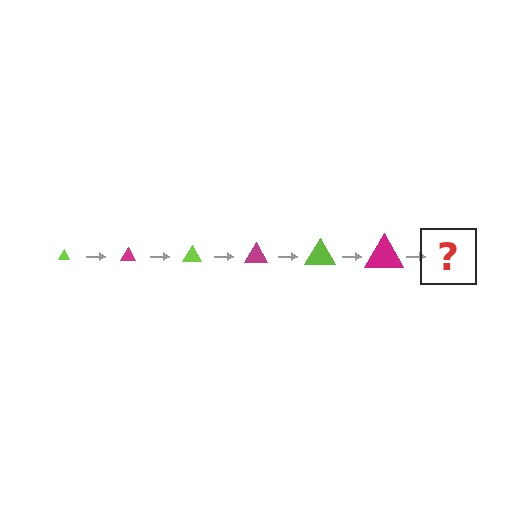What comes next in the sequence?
The next element should be a lime triangle, larger than the previous one.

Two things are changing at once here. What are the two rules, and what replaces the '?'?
The two rules are that the triangle grows larger each step and the color cycles through lime and magenta. The '?' should be a lime triangle, larger than the previous one.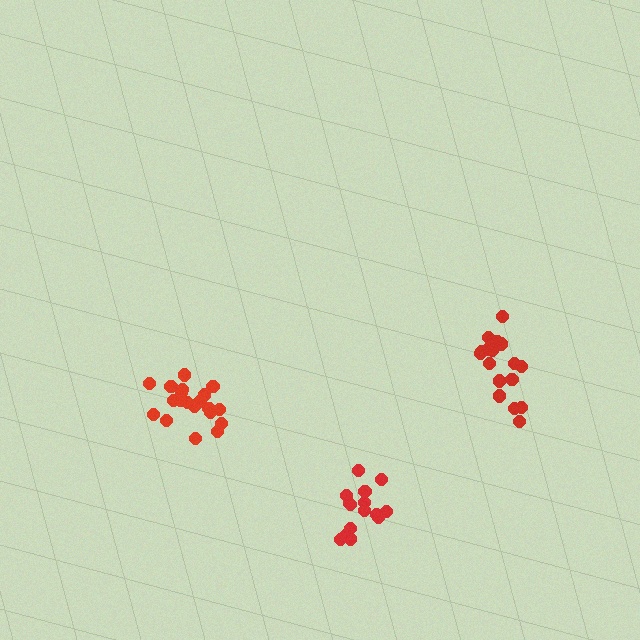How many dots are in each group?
Group 1: 15 dots, Group 2: 17 dots, Group 3: 20 dots (52 total).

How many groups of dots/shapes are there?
There are 3 groups.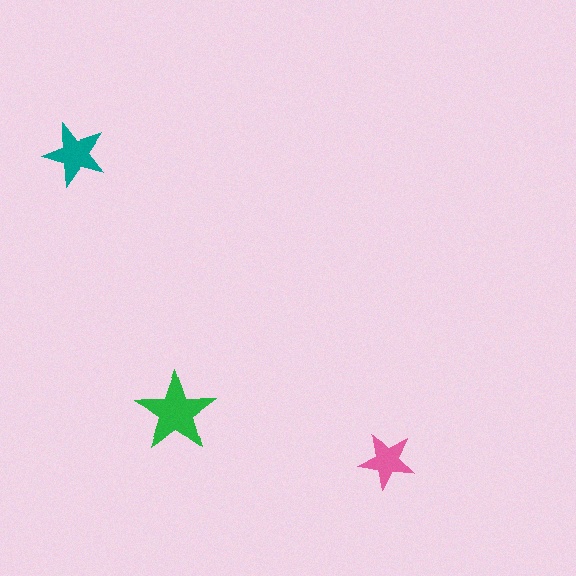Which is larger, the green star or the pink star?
The green one.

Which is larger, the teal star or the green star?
The green one.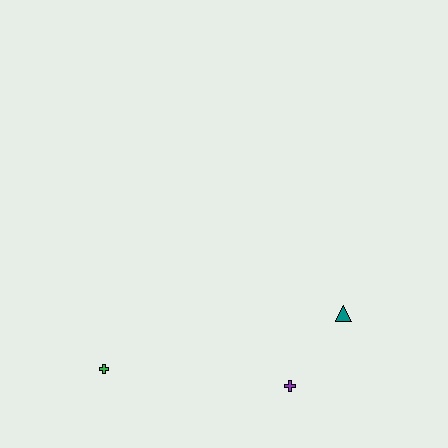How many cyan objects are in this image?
There are no cyan objects.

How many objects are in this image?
There are 3 objects.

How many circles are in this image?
There are no circles.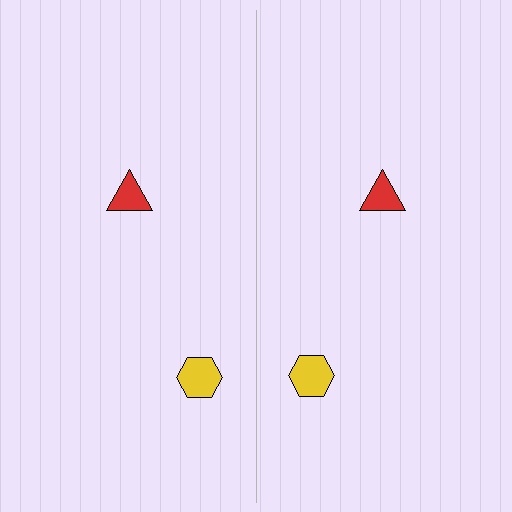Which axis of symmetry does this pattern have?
The pattern has a vertical axis of symmetry running through the center of the image.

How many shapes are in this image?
There are 4 shapes in this image.